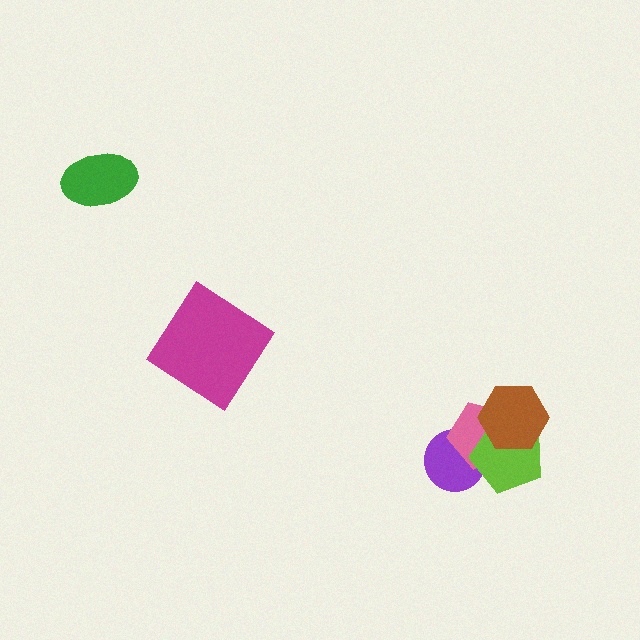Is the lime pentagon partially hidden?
Yes, it is partially covered by another shape.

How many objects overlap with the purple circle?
2 objects overlap with the purple circle.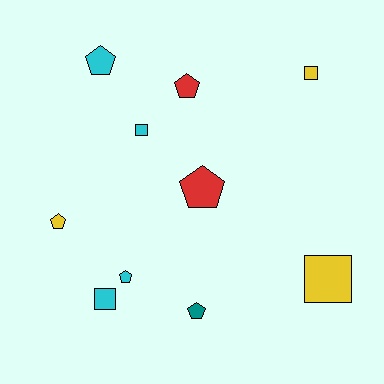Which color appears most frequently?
Cyan, with 4 objects.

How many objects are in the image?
There are 10 objects.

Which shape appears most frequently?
Pentagon, with 6 objects.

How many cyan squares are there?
There are 2 cyan squares.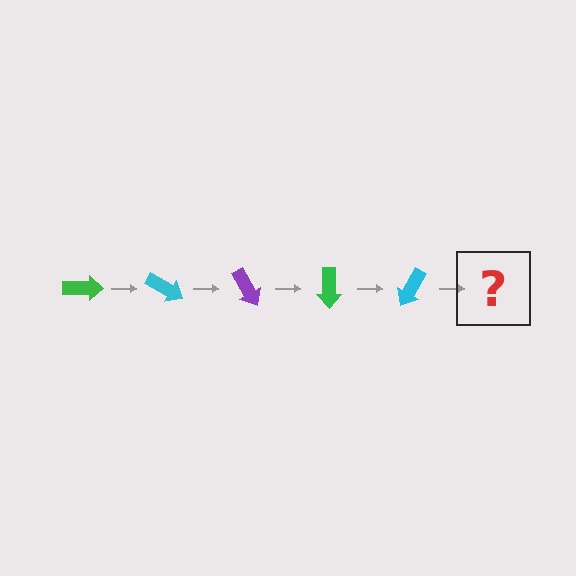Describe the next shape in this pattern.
It should be a purple arrow, rotated 150 degrees from the start.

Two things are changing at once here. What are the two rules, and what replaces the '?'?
The two rules are that it rotates 30 degrees each step and the color cycles through green, cyan, and purple. The '?' should be a purple arrow, rotated 150 degrees from the start.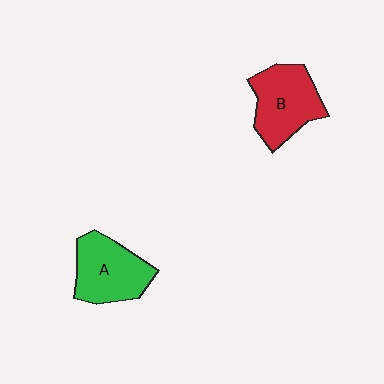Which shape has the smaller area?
Shape A (green).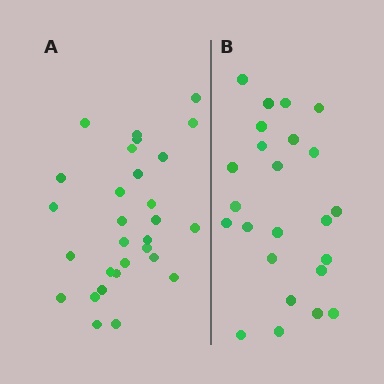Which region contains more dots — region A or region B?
Region A (the left region) has more dots.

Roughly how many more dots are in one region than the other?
Region A has about 5 more dots than region B.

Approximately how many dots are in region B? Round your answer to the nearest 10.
About 20 dots. (The exact count is 24, which rounds to 20.)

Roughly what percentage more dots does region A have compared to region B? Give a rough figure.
About 20% more.